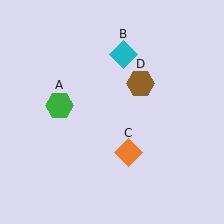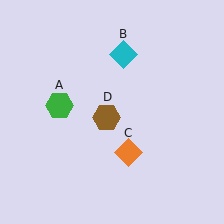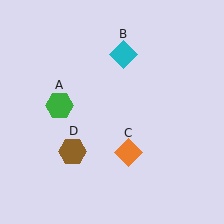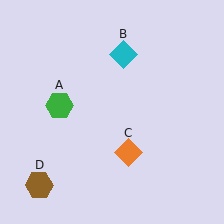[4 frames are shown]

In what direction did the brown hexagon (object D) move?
The brown hexagon (object D) moved down and to the left.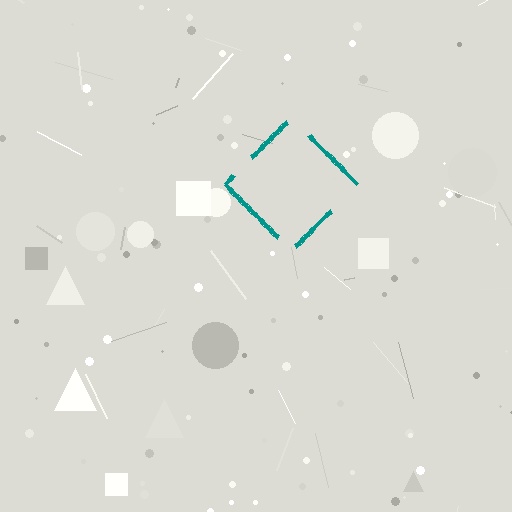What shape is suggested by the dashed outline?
The dashed outline suggests a diamond.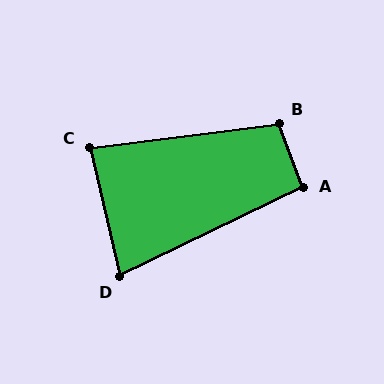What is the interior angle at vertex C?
Approximately 84 degrees (acute).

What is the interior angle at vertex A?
Approximately 96 degrees (obtuse).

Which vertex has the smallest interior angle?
D, at approximately 77 degrees.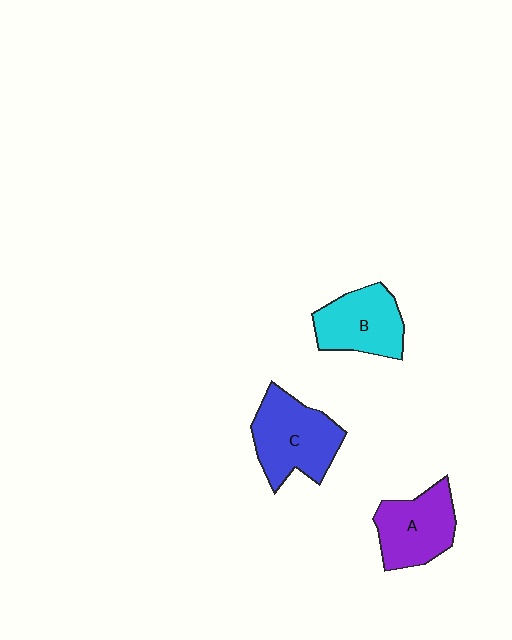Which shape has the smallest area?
Shape B (cyan).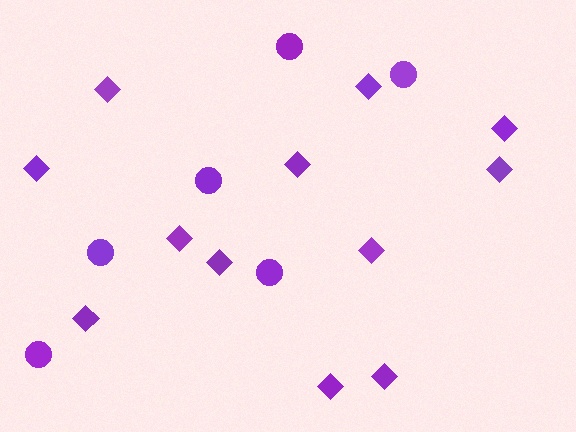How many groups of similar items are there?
There are 2 groups: one group of circles (6) and one group of diamonds (12).